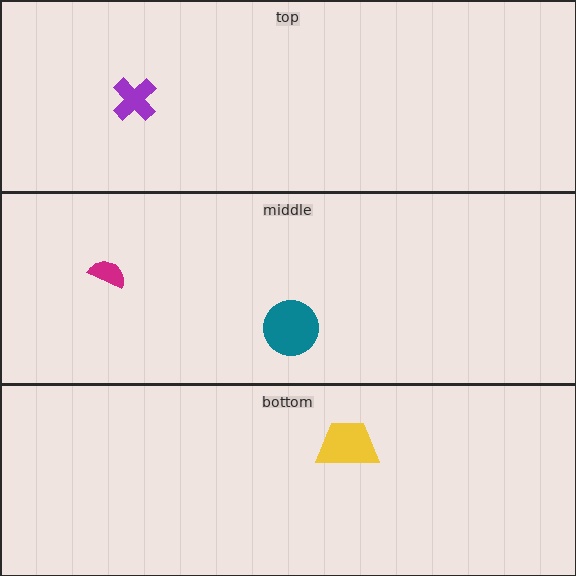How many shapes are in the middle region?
2.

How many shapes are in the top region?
1.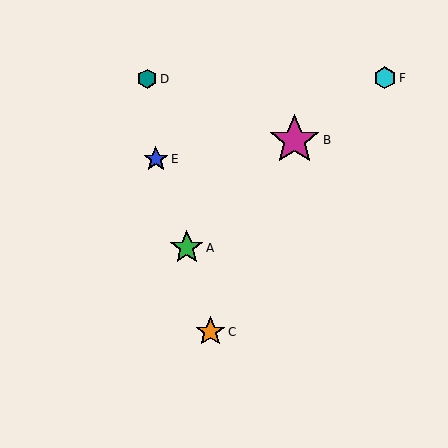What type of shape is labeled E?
Shape E is a blue star.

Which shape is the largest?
The magenta star (labeled B) is the largest.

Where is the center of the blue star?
The center of the blue star is at (156, 159).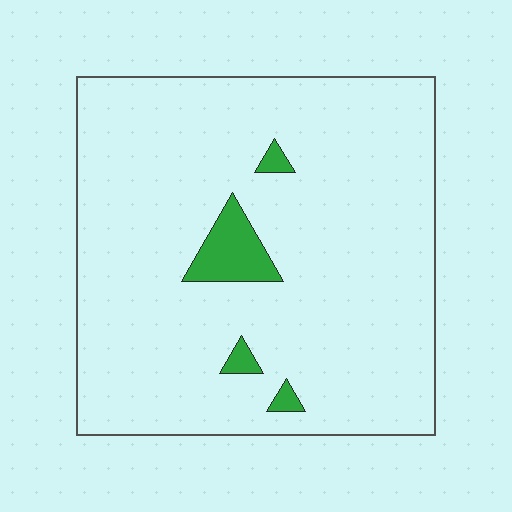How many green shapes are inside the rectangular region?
4.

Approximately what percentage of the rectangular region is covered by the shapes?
Approximately 5%.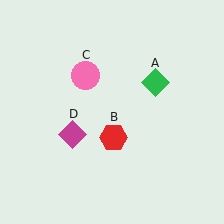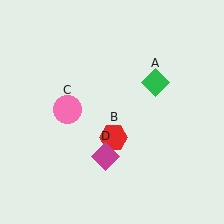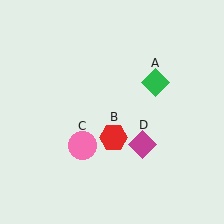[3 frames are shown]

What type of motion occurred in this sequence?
The pink circle (object C), magenta diamond (object D) rotated counterclockwise around the center of the scene.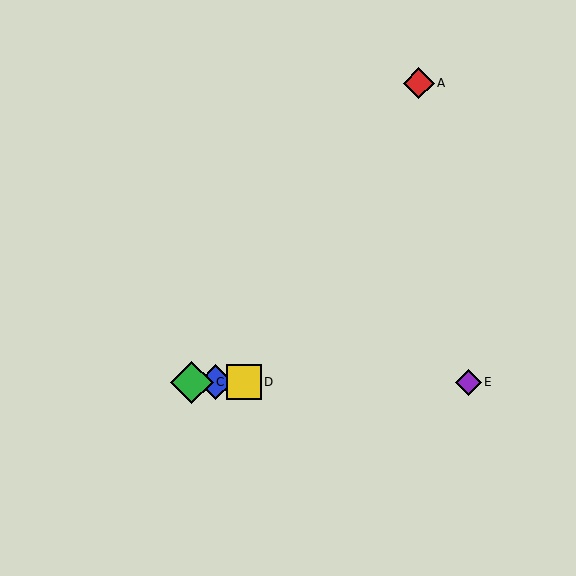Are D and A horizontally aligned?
No, D is at y≈382 and A is at y≈83.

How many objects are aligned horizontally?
4 objects (B, C, D, E) are aligned horizontally.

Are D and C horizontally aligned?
Yes, both are at y≈382.